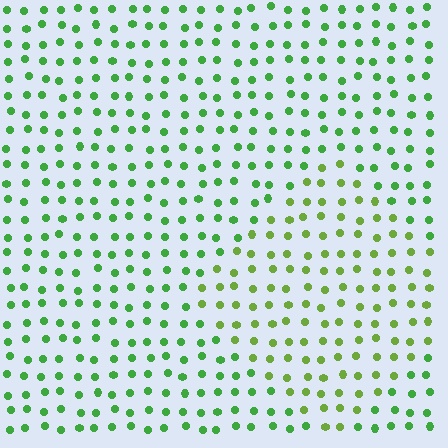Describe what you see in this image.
The image is filled with small green elements in a uniform arrangement. A diamond-shaped region is visible where the elements are tinted to a slightly different hue, forming a subtle color boundary.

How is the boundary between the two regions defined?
The boundary is defined purely by a slight shift in hue (about 27 degrees). Spacing, size, and orientation are identical on both sides.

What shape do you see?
I see a diamond.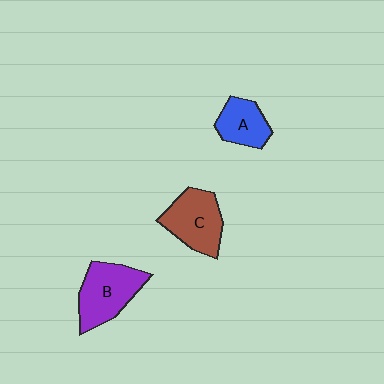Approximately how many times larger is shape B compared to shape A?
Approximately 1.6 times.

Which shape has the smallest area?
Shape A (blue).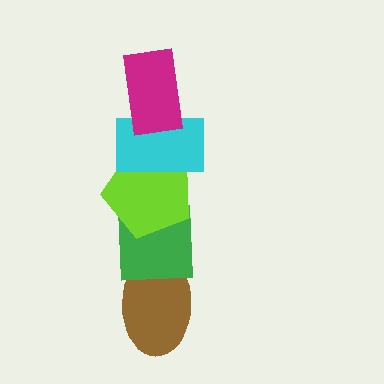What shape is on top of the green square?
The lime pentagon is on top of the green square.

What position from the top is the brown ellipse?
The brown ellipse is 5th from the top.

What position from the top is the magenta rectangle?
The magenta rectangle is 1st from the top.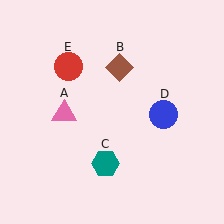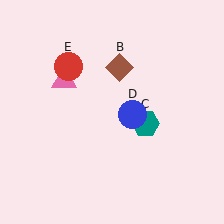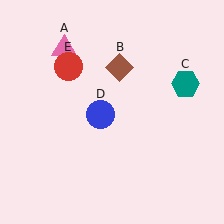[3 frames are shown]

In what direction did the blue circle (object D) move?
The blue circle (object D) moved left.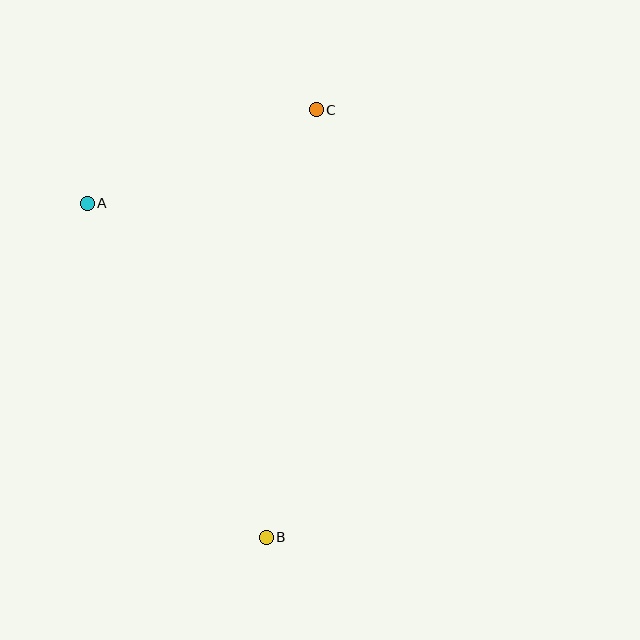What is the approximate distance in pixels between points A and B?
The distance between A and B is approximately 379 pixels.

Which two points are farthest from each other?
Points B and C are farthest from each other.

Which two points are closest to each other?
Points A and C are closest to each other.